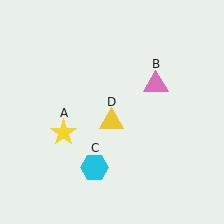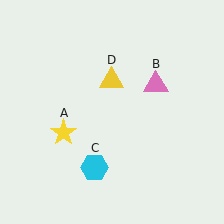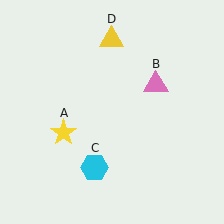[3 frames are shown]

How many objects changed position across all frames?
1 object changed position: yellow triangle (object D).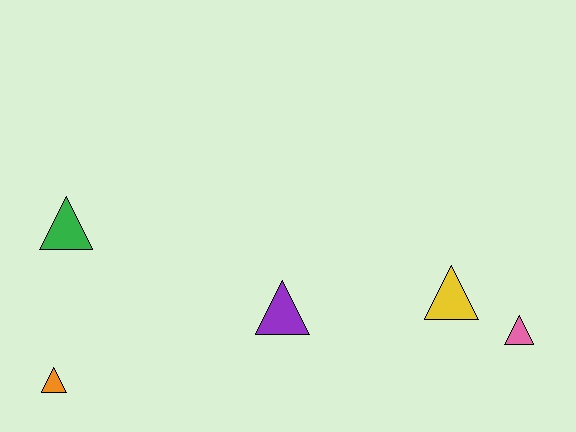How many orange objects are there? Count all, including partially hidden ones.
There is 1 orange object.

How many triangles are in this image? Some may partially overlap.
There are 5 triangles.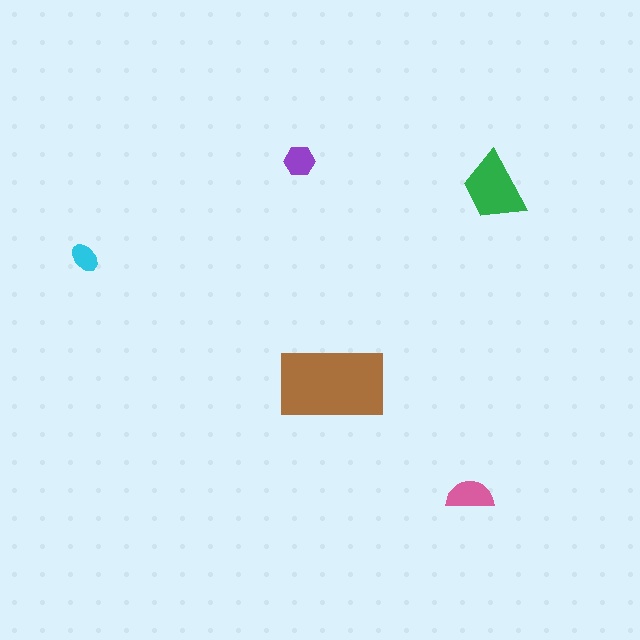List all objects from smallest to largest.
The cyan ellipse, the purple hexagon, the pink semicircle, the green trapezoid, the brown rectangle.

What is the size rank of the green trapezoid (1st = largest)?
2nd.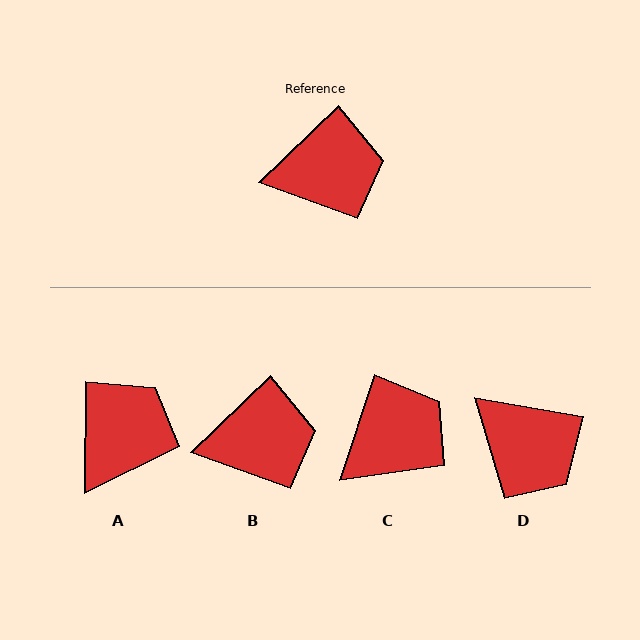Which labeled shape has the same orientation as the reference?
B.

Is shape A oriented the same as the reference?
No, it is off by about 46 degrees.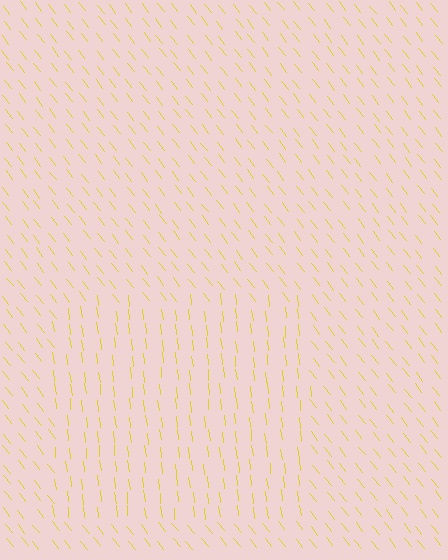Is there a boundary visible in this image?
Yes, there is a texture boundary formed by a change in line orientation.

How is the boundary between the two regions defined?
The boundary is defined purely by a change in line orientation (approximately 32 degrees difference). All lines are the same color and thickness.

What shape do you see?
I see a rectangle.